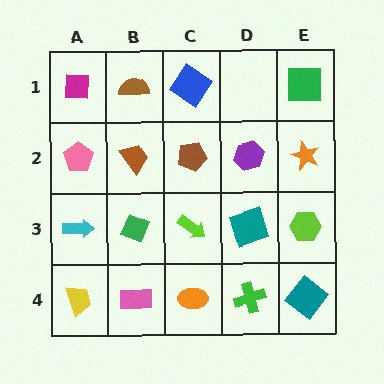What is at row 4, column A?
A yellow trapezoid.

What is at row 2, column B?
A brown trapezoid.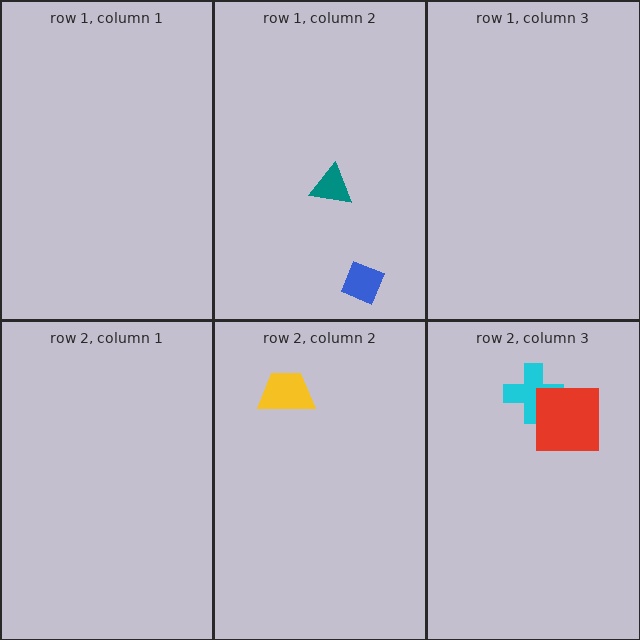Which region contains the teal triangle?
The row 1, column 2 region.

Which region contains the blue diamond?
The row 1, column 2 region.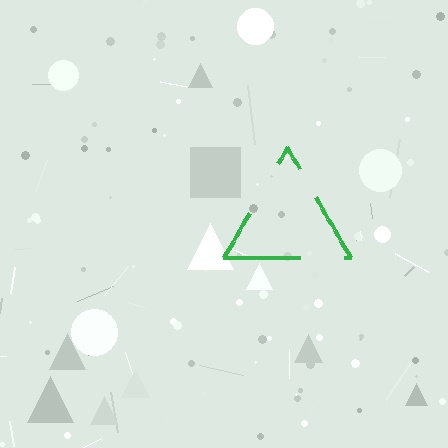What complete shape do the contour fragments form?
The contour fragments form a triangle.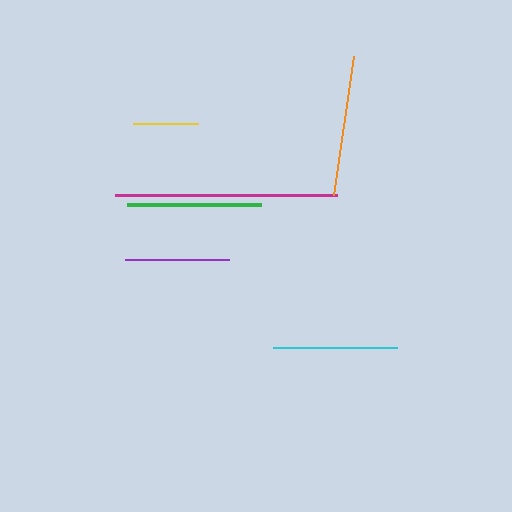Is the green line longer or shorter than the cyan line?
The green line is longer than the cyan line.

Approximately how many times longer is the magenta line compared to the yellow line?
The magenta line is approximately 3.4 times the length of the yellow line.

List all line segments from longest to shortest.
From longest to shortest: magenta, orange, green, cyan, purple, yellow.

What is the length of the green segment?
The green segment is approximately 134 pixels long.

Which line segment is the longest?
The magenta line is the longest at approximately 222 pixels.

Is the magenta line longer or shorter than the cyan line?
The magenta line is longer than the cyan line.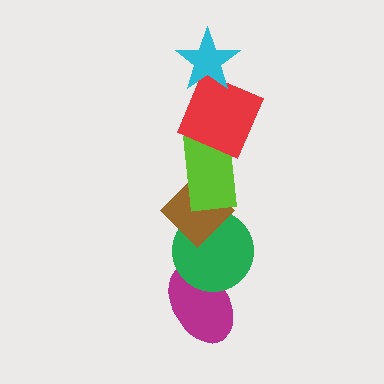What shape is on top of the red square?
The cyan star is on top of the red square.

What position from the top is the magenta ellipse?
The magenta ellipse is 6th from the top.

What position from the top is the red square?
The red square is 2nd from the top.